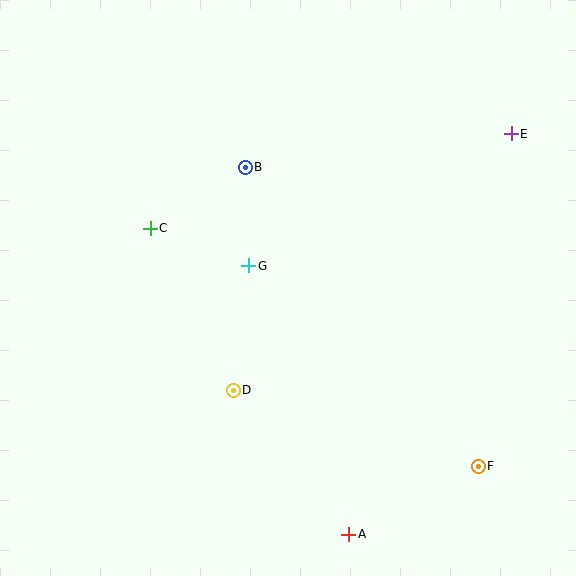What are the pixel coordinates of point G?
Point G is at (249, 266).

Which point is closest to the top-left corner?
Point C is closest to the top-left corner.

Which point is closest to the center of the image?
Point G at (249, 266) is closest to the center.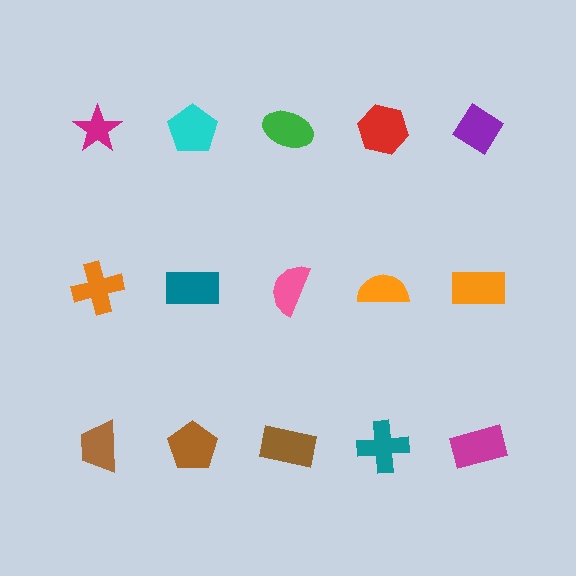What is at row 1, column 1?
A magenta star.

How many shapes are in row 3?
5 shapes.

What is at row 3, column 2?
A brown pentagon.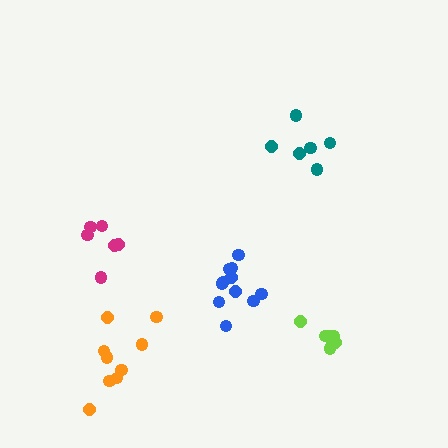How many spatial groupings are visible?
There are 5 spatial groupings.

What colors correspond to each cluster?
The clusters are colored: teal, magenta, lime, blue, orange.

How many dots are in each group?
Group 1: 6 dots, Group 2: 6 dots, Group 3: 6 dots, Group 4: 11 dots, Group 5: 9 dots (38 total).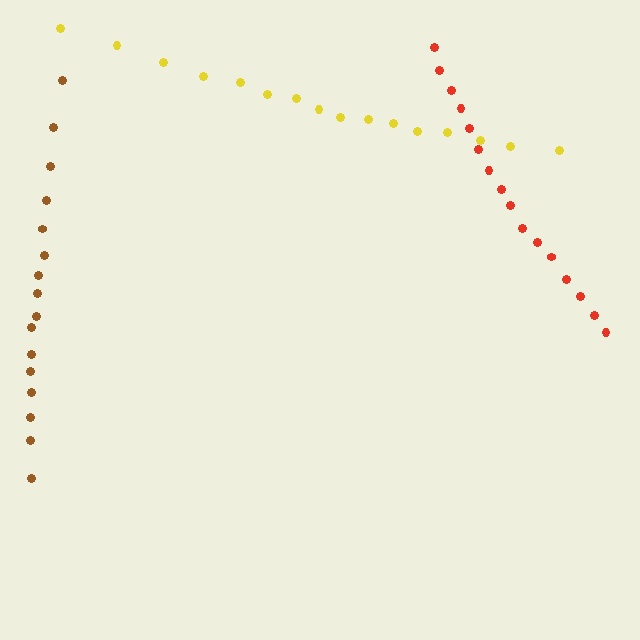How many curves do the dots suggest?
There are 3 distinct paths.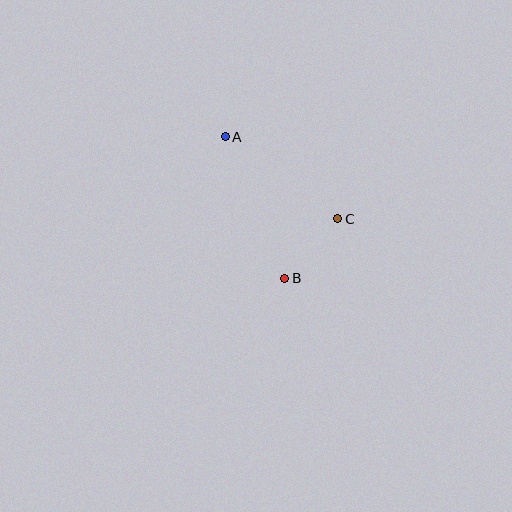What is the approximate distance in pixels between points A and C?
The distance between A and C is approximately 139 pixels.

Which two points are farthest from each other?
Points A and B are farthest from each other.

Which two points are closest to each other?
Points B and C are closest to each other.